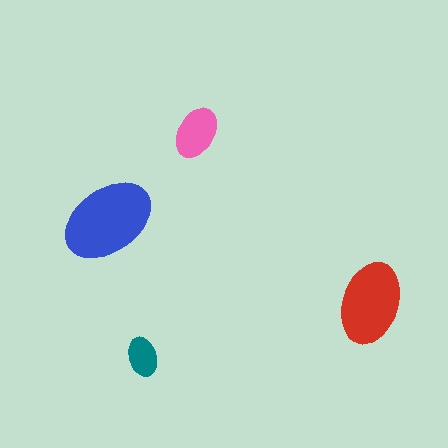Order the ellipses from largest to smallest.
the blue one, the red one, the pink one, the teal one.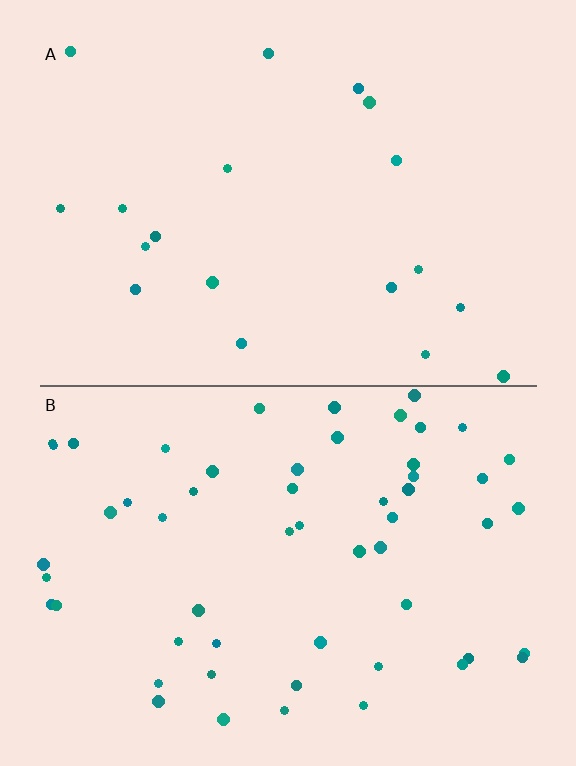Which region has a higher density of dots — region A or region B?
B (the bottom).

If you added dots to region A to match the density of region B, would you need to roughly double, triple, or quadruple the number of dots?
Approximately triple.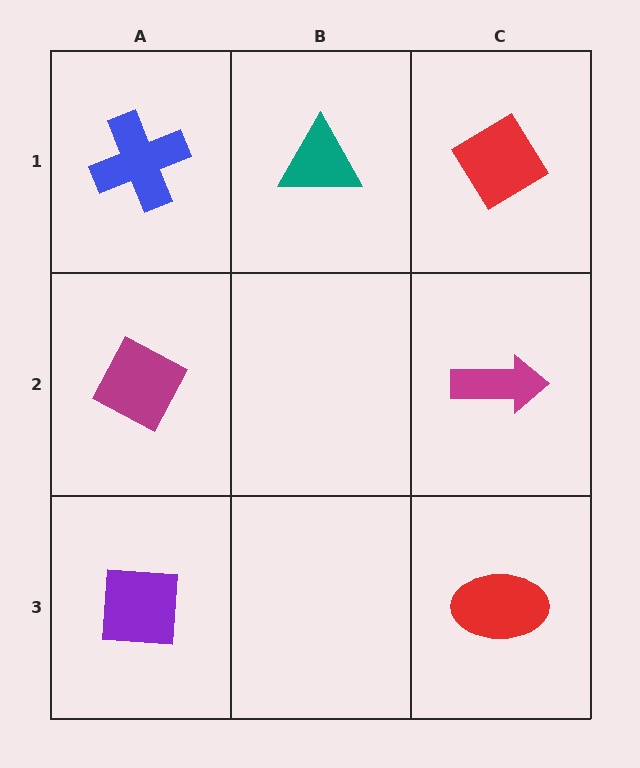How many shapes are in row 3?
2 shapes.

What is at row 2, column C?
A magenta arrow.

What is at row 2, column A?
A magenta diamond.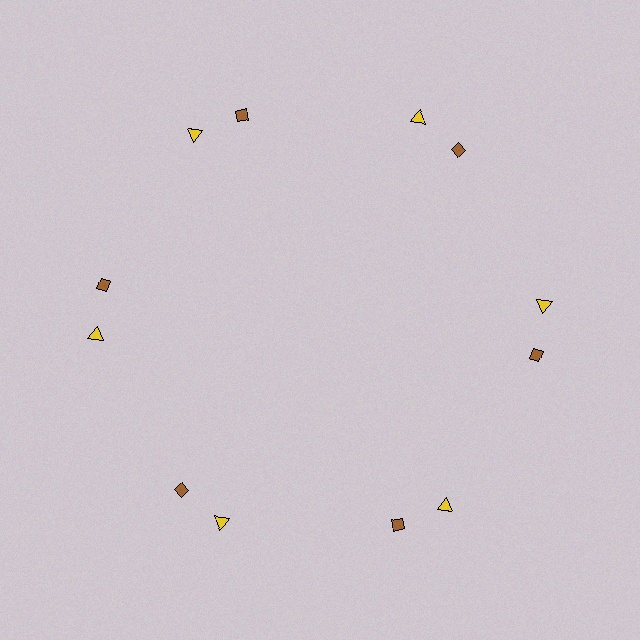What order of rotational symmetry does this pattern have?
This pattern has 6-fold rotational symmetry.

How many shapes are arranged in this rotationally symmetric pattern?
There are 12 shapes, arranged in 6 groups of 2.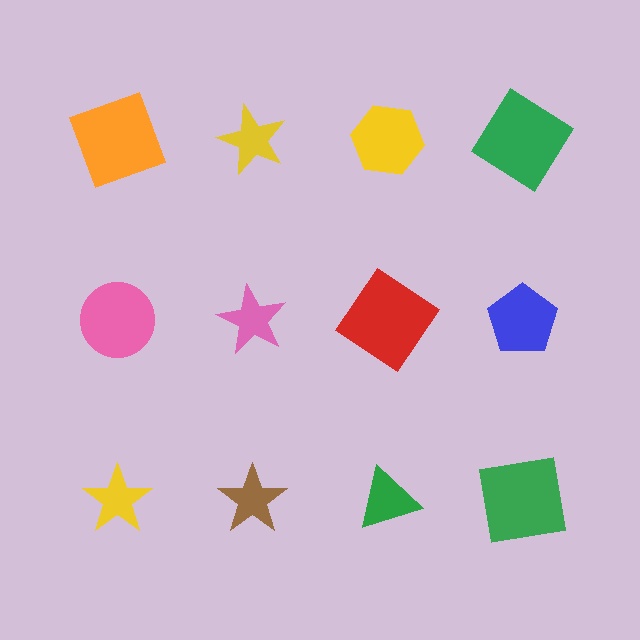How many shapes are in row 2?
4 shapes.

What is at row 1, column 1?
An orange square.